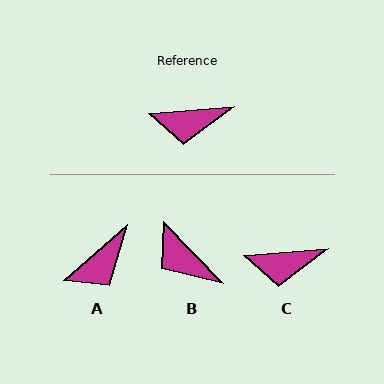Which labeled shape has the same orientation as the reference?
C.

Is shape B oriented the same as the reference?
No, it is off by about 51 degrees.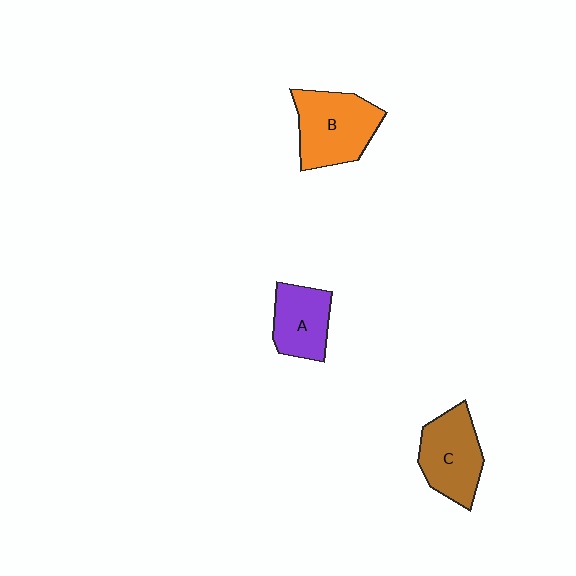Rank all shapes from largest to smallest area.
From largest to smallest: B (orange), C (brown), A (purple).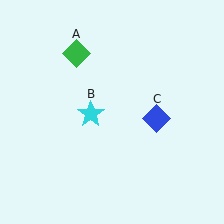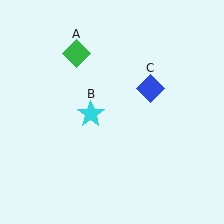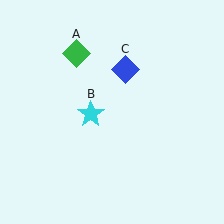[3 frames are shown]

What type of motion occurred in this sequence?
The blue diamond (object C) rotated counterclockwise around the center of the scene.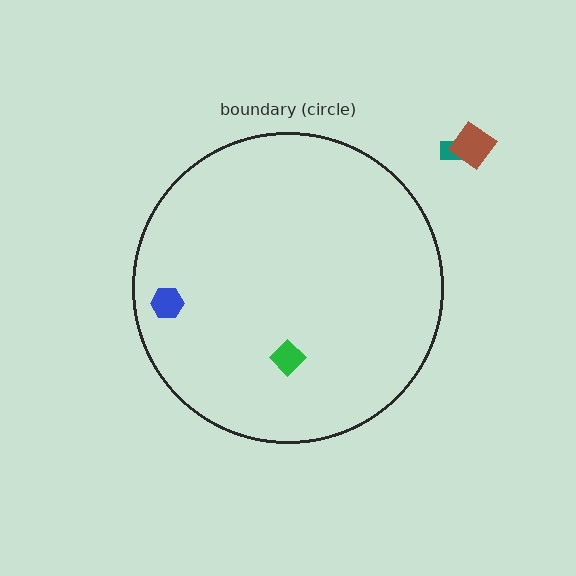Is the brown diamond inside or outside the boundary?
Outside.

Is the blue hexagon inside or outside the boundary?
Inside.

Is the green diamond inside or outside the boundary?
Inside.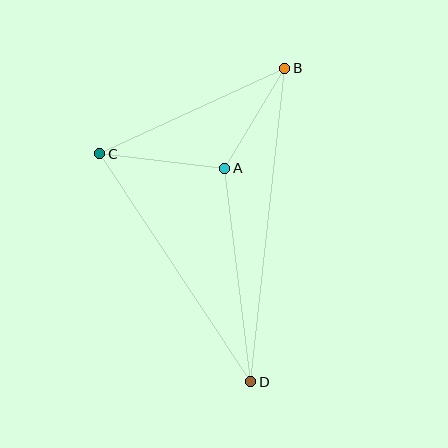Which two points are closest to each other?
Points A and B are closest to each other.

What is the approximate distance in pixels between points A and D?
The distance between A and D is approximately 215 pixels.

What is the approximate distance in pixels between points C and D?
The distance between C and D is approximately 274 pixels.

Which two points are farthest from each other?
Points B and D are farthest from each other.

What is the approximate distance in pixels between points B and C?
The distance between B and C is approximately 204 pixels.